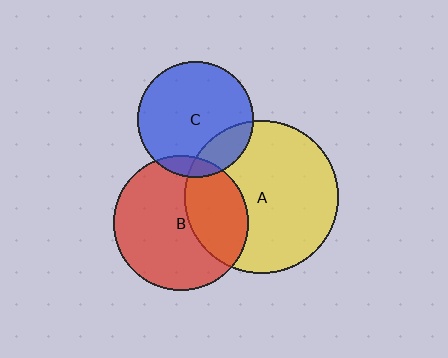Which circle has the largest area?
Circle A (yellow).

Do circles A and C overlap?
Yes.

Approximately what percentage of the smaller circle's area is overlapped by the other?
Approximately 20%.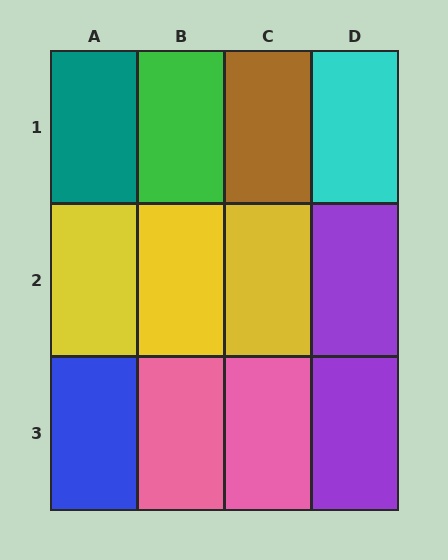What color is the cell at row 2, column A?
Yellow.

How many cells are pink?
2 cells are pink.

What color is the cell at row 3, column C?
Pink.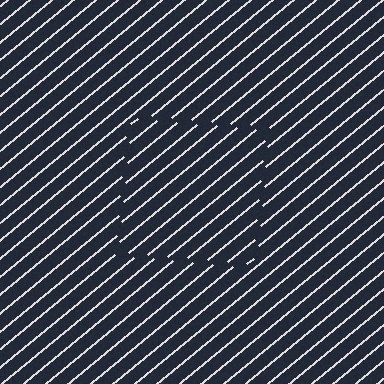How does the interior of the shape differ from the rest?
The interior of the shape contains the same grating, shifted by half a period — the contour is defined by the phase discontinuity where line-ends from the inner and outer gratings abut.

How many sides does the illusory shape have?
4 sides — the line-ends trace a square.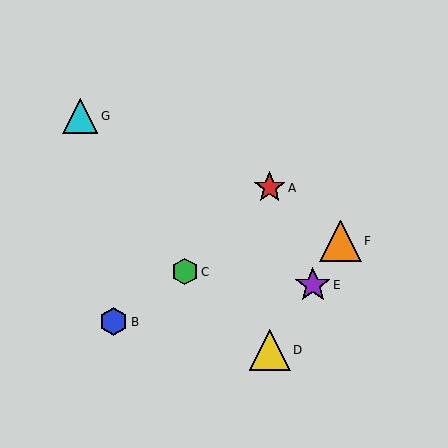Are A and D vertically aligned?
Yes, both are at x≈270.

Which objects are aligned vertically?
Objects A, D are aligned vertically.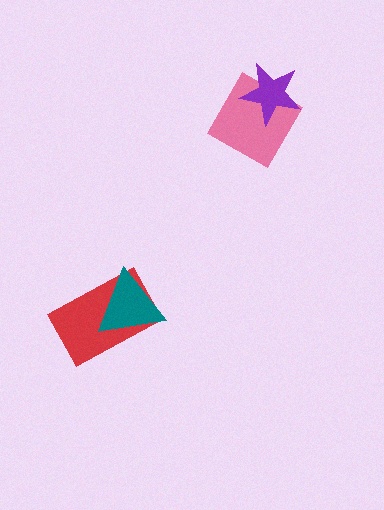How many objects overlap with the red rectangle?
1 object overlaps with the red rectangle.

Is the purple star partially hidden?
No, no other shape covers it.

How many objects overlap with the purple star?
1 object overlaps with the purple star.